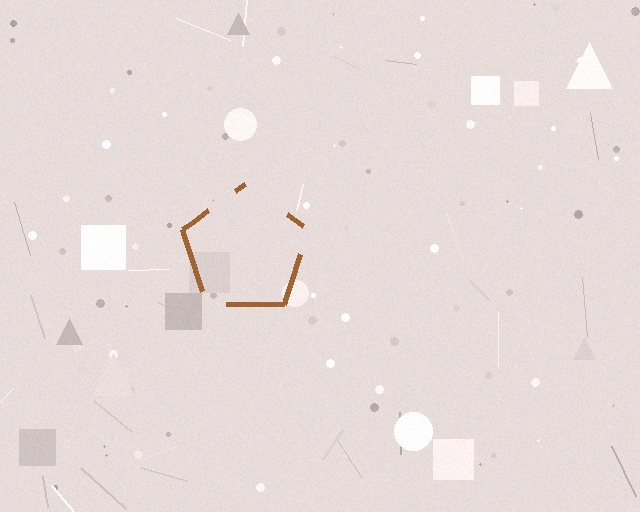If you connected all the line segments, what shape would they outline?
They would outline a pentagon.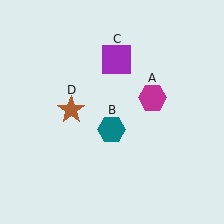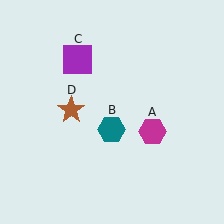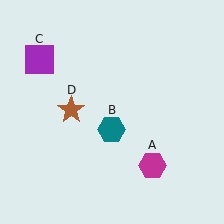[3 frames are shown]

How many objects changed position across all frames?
2 objects changed position: magenta hexagon (object A), purple square (object C).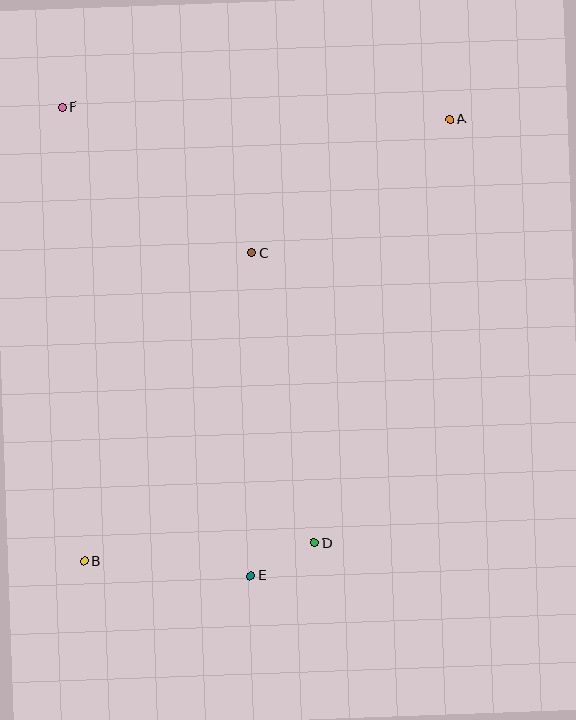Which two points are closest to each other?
Points D and E are closest to each other.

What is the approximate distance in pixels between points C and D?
The distance between C and D is approximately 297 pixels.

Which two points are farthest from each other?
Points A and B are farthest from each other.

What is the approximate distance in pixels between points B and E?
The distance between B and E is approximately 167 pixels.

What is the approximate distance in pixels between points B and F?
The distance between B and F is approximately 454 pixels.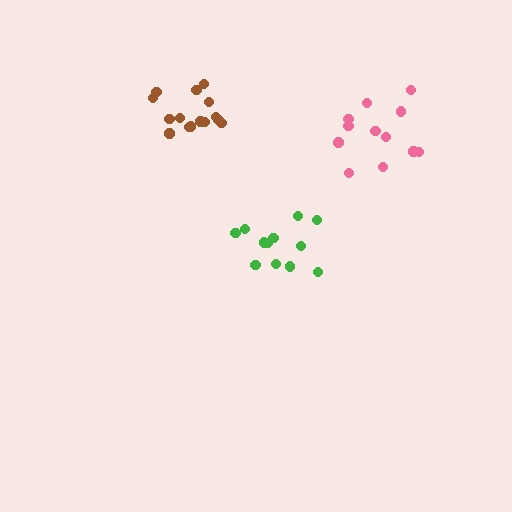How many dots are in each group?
Group 1: 12 dots, Group 2: 12 dots, Group 3: 15 dots (39 total).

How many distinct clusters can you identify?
There are 3 distinct clusters.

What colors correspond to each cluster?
The clusters are colored: green, pink, brown.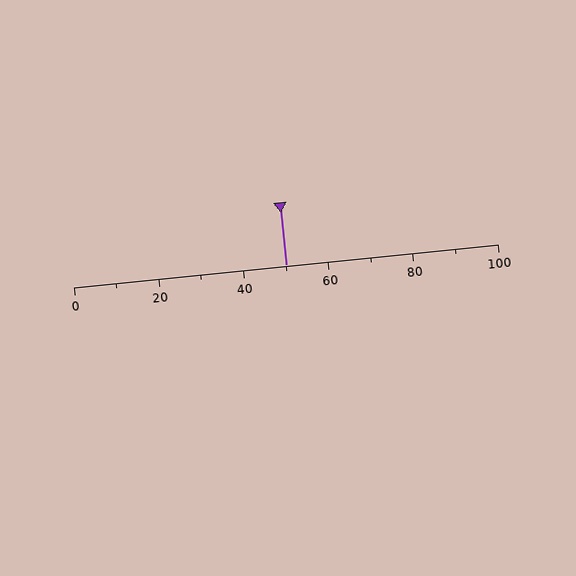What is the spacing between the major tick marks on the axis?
The major ticks are spaced 20 apart.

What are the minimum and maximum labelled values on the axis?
The axis runs from 0 to 100.